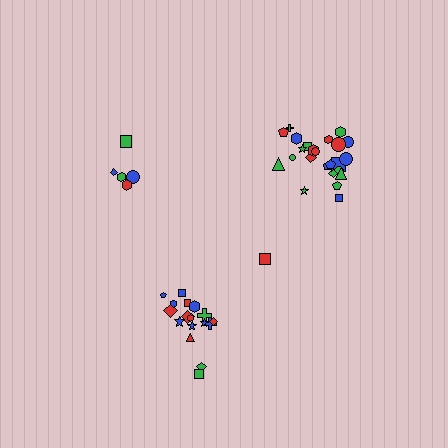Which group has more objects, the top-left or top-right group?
The top-right group.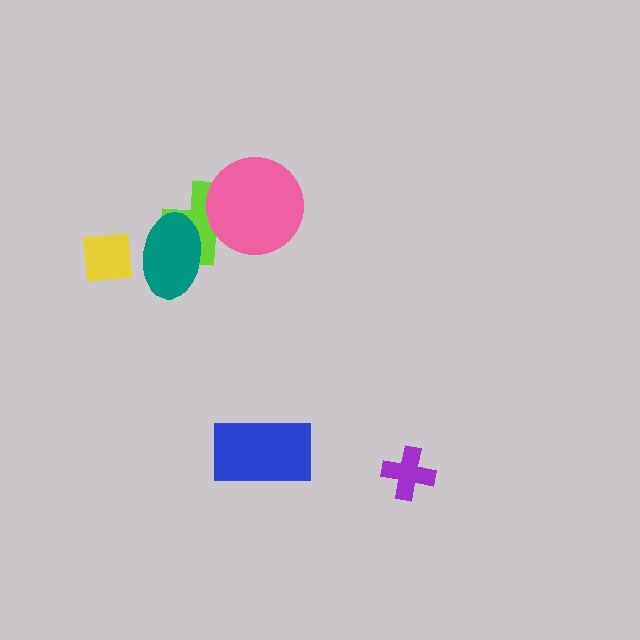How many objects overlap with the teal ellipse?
2 objects overlap with the teal ellipse.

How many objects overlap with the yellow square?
1 object overlaps with the yellow square.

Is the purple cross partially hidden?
No, no other shape covers it.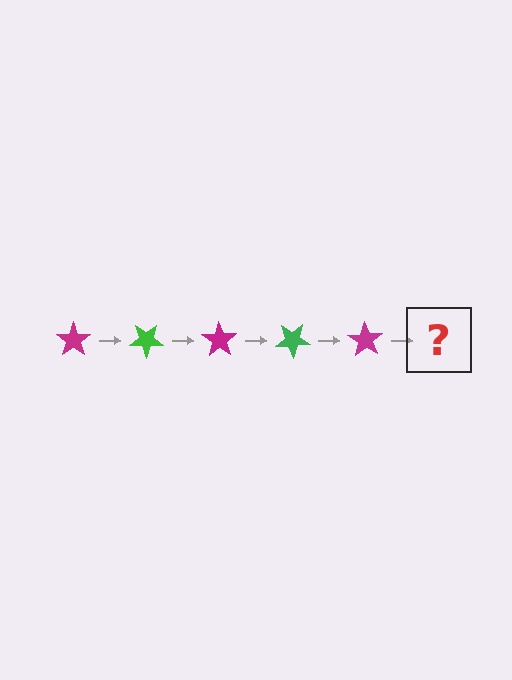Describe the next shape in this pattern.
It should be a green star, rotated 175 degrees from the start.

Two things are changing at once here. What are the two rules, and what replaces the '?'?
The two rules are that it rotates 35 degrees each step and the color cycles through magenta and green. The '?' should be a green star, rotated 175 degrees from the start.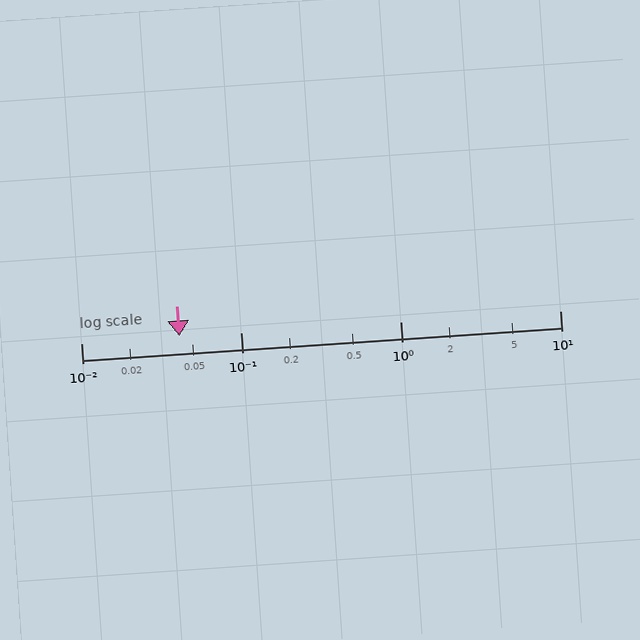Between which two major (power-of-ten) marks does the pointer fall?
The pointer is between 0.01 and 0.1.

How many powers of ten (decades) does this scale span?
The scale spans 3 decades, from 0.01 to 10.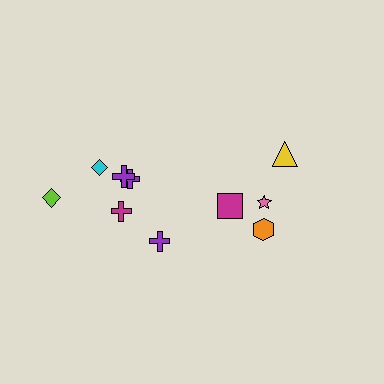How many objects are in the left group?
There are 6 objects.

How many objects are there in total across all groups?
There are 10 objects.